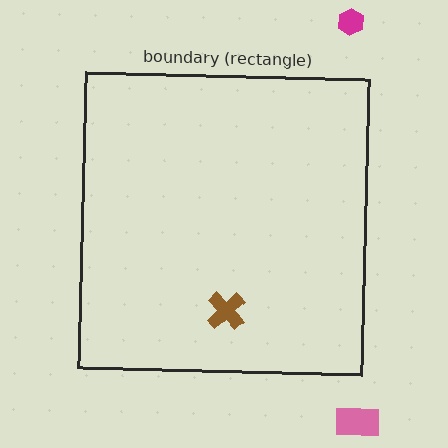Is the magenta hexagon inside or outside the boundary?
Outside.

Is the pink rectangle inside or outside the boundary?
Outside.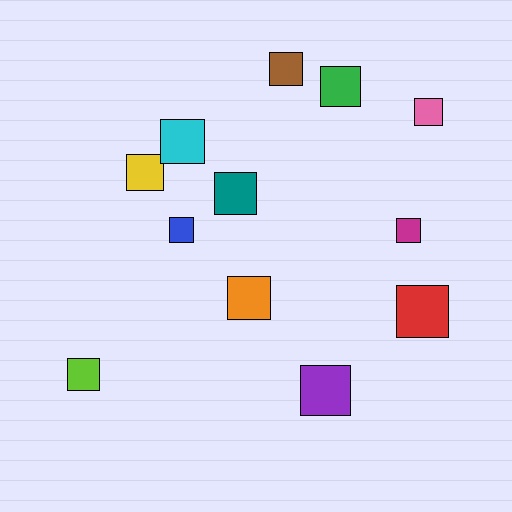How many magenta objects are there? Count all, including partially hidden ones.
There is 1 magenta object.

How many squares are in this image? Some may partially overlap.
There are 12 squares.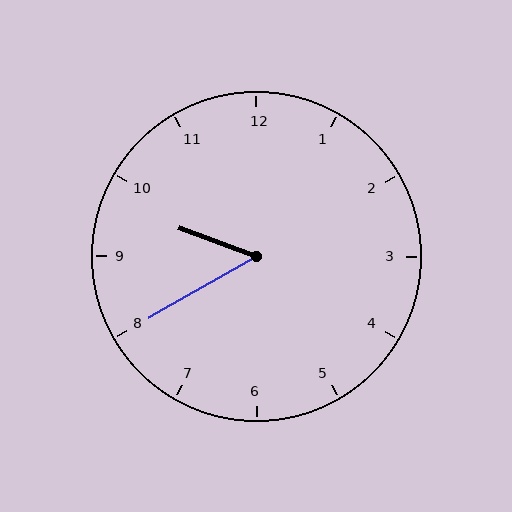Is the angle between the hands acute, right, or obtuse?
It is acute.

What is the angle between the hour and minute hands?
Approximately 50 degrees.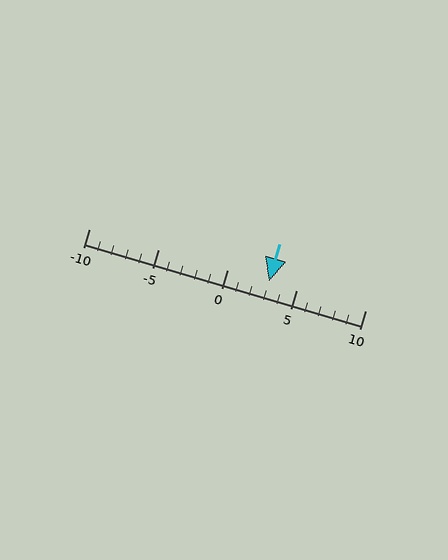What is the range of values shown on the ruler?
The ruler shows values from -10 to 10.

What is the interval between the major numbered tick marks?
The major tick marks are spaced 5 units apart.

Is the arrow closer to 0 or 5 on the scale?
The arrow is closer to 5.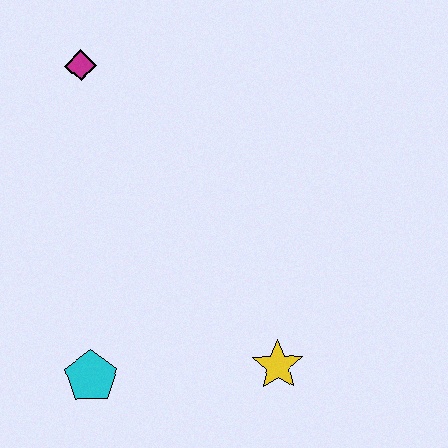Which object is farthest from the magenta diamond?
The yellow star is farthest from the magenta diamond.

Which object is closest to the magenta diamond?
The cyan pentagon is closest to the magenta diamond.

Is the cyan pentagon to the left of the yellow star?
Yes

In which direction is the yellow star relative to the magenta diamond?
The yellow star is below the magenta diamond.